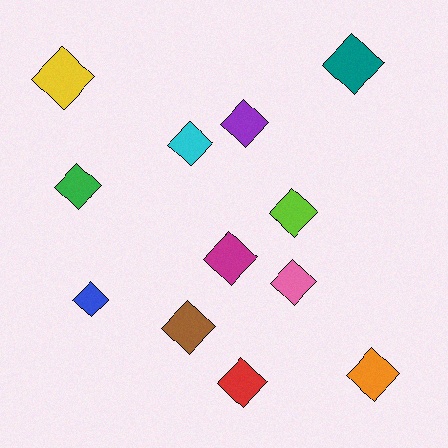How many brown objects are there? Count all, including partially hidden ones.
There is 1 brown object.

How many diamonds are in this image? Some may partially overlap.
There are 12 diamonds.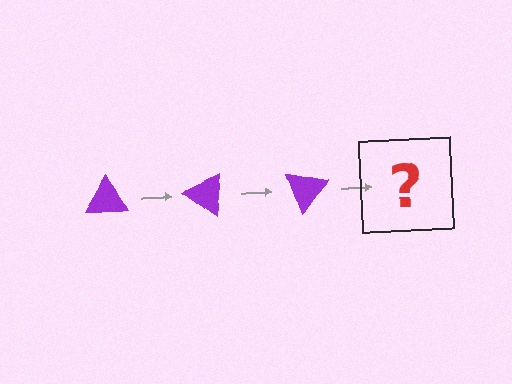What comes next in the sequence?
The next element should be a purple triangle rotated 105 degrees.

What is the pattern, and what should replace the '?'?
The pattern is that the triangle rotates 35 degrees each step. The '?' should be a purple triangle rotated 105 degrees.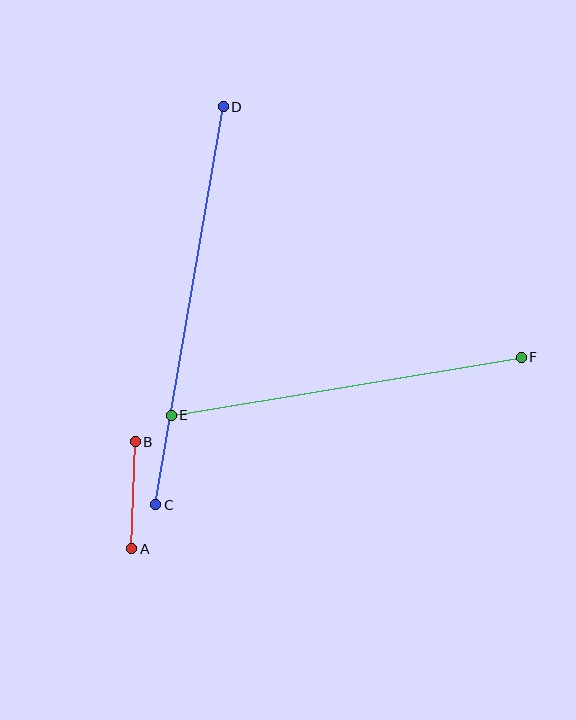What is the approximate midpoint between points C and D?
The midpoint is at approximately (190, 306) pixels.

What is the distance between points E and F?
The distance is approximately 354 pixels.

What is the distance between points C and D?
The distance is approximately 403 pixels.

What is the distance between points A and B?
The distance is approximately 107 pixels.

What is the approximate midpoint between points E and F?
The midpoint is at approximately (346, 386) pixels.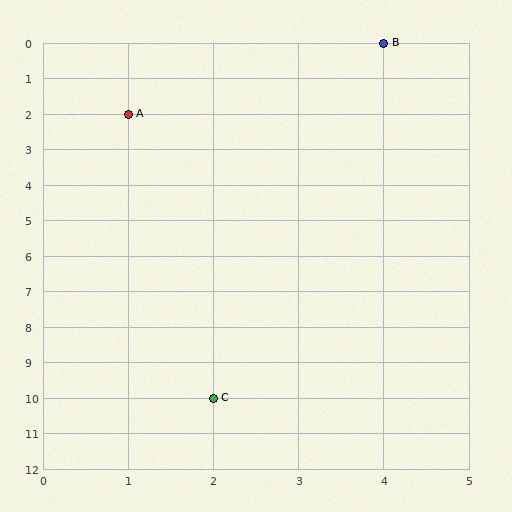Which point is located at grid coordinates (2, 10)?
Point C is at (2, 10).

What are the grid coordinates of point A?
Point A is at grid coordinates (1, 2).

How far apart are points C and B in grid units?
Points C and B are 2 columns and 10 rows apart (about 10.2 grid units diagonally).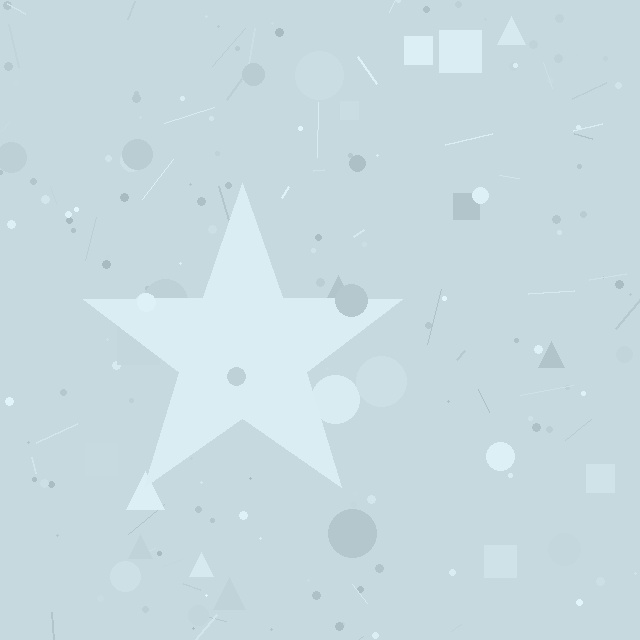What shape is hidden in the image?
A star is hidden in the image.